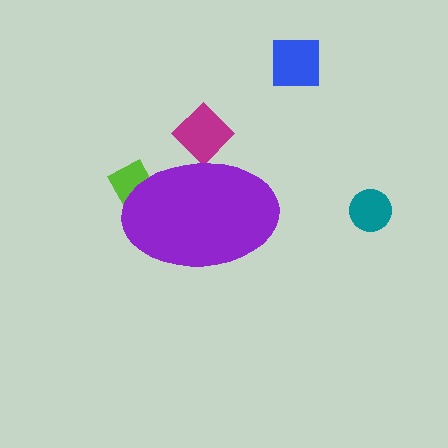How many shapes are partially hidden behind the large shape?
2 shapes are partially hidden.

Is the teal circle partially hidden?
No, the teal circle is fully visible.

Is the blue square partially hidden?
No, the blue square is fully visible.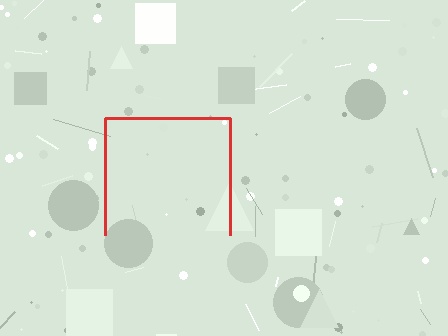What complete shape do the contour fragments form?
The contour fragments form a square.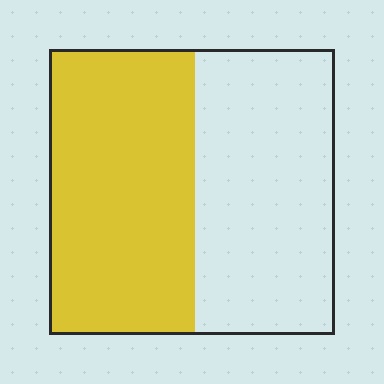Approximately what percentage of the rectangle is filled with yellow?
Approximately 50%.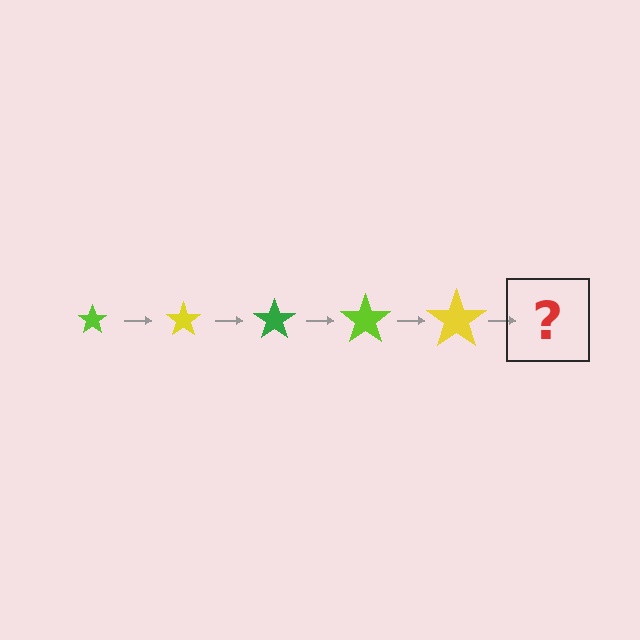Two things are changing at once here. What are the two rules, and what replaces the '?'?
The two rules are that the star grows larger each step and the color cycles through lime, yellow, and green. The '?' should be a green star, larger than the previous one.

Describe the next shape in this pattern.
It should be a green star, larger than the previous one.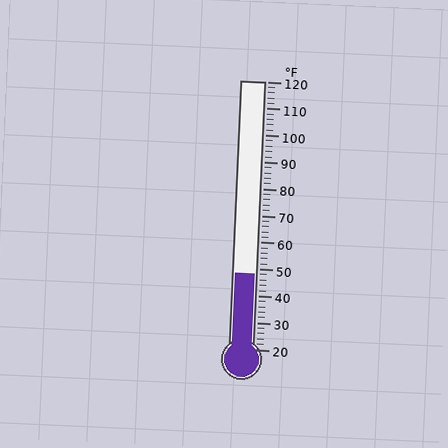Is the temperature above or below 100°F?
The temperature is below 100°F.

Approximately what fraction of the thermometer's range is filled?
The thermometer is filled to approximately 30% of its range.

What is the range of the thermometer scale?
The thermometer scale ranges from 20°F to 120°F.